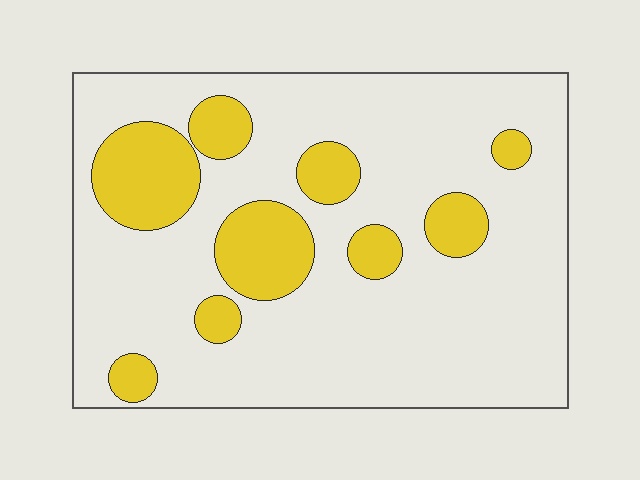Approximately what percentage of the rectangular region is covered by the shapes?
Approximately 20%.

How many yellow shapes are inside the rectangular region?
9.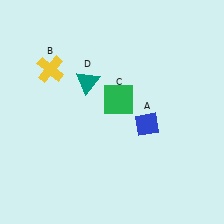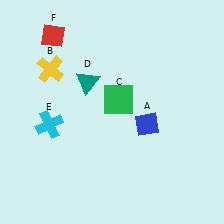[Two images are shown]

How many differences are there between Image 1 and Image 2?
There are 2 differences between the two images.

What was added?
A cyan cross (E), a red diamond (F) were added in Image 2.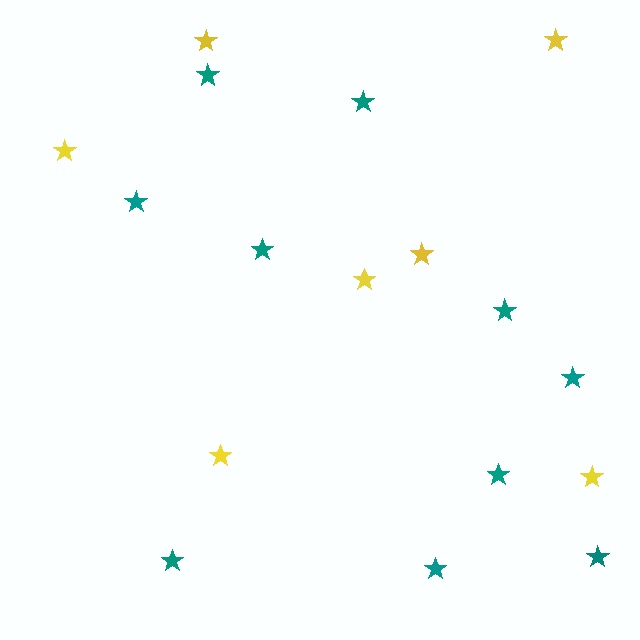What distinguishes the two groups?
There are 2 groups: one group of teal stars (10) and one group of yellow stars (7).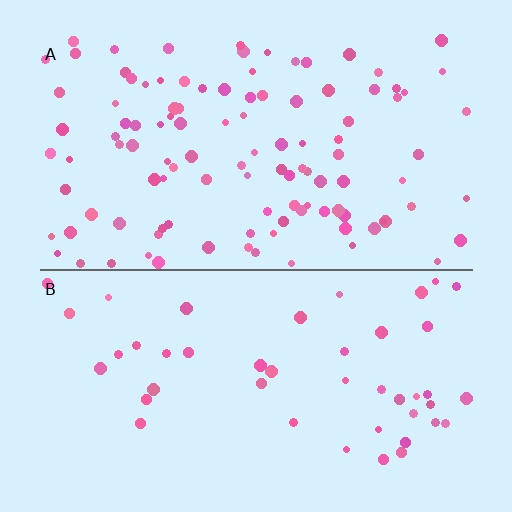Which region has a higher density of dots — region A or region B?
A (the top).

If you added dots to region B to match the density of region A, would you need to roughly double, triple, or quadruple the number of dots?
Approximately double.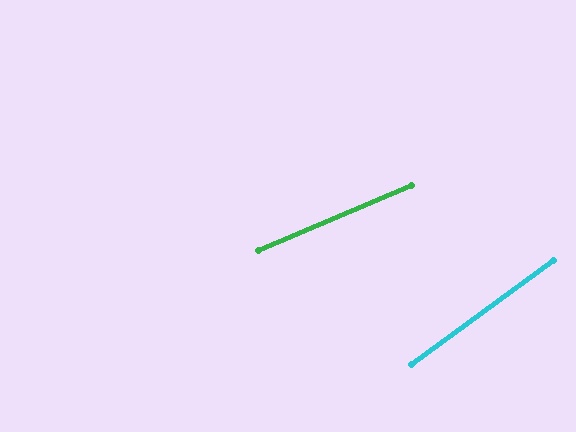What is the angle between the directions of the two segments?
Approximately 13 degrees.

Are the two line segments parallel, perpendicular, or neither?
Neither parallel nor perpendicular — they differ by about 13°.